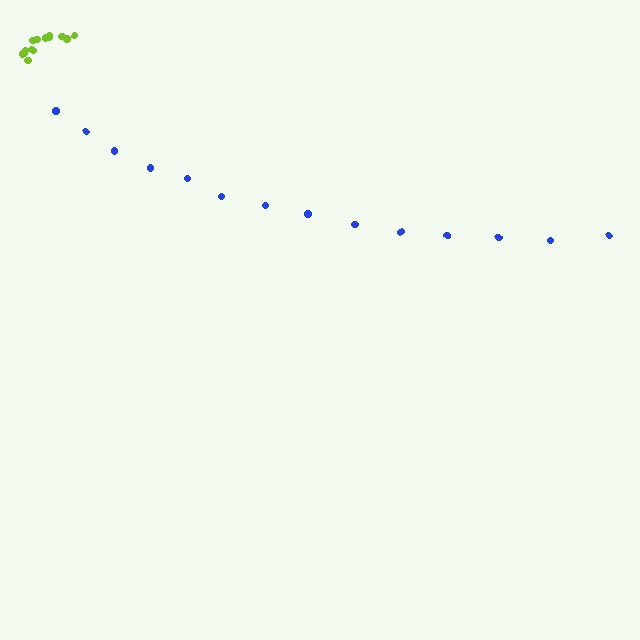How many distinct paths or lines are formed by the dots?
There are 2 distinct paths.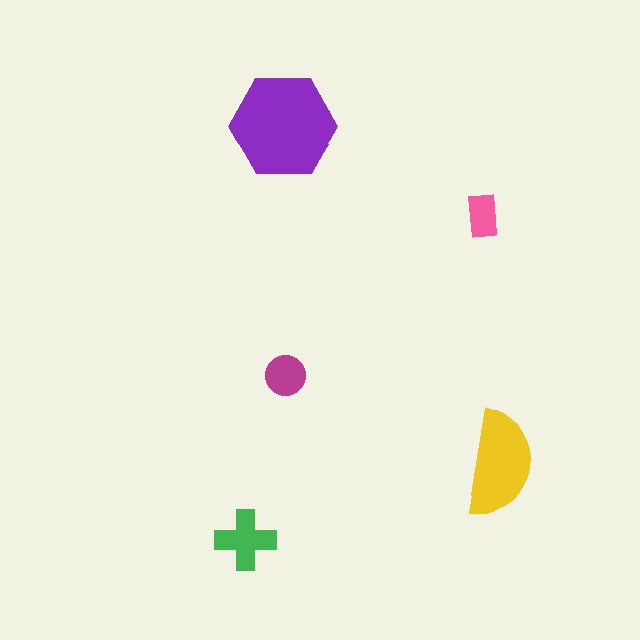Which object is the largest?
The purple hexagon.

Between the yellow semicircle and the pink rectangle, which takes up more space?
The yellow semicircle.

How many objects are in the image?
There are 5 objects in the image.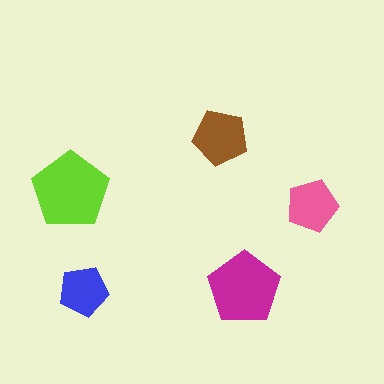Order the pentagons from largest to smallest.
the lime one, the magenta one, the brown one, the pink one, the blue one.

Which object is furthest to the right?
The pink pentagon is rightmost.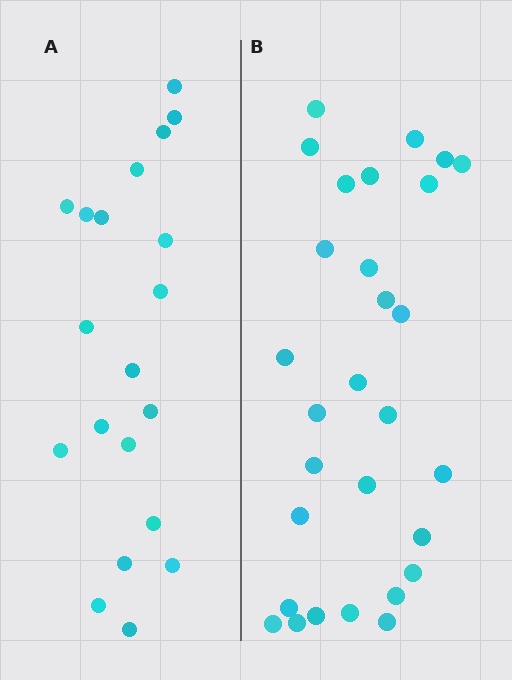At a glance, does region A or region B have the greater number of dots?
Region B (the right region) has more dots.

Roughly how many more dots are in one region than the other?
Region B has roughly 8 or so more dots than region A.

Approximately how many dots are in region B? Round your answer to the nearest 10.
About 30 dots. (The exact count is 29, which rounds to 30.)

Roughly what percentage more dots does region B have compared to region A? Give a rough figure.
About 45% more.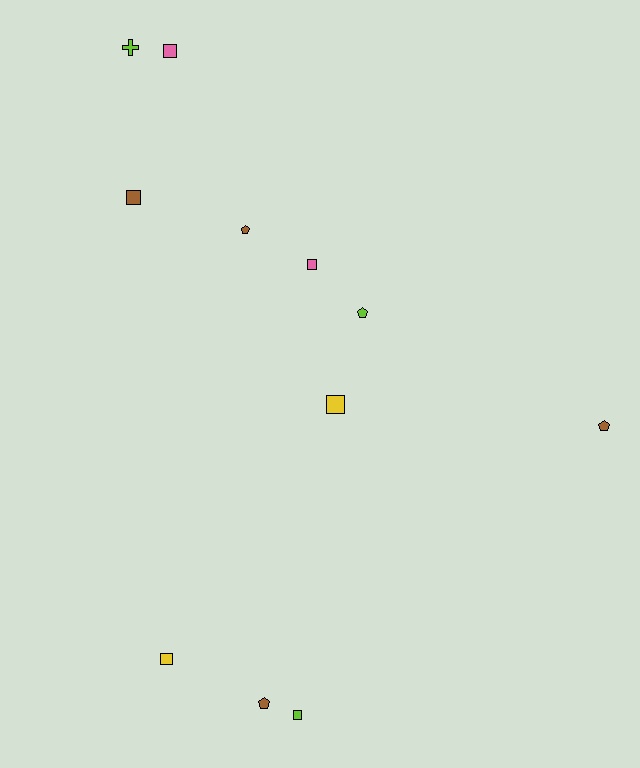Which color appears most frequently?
Brown, with 4 objects.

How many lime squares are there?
There is 1 lime square.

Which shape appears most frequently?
Square, with 6 objects.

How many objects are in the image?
There are 11 objects.